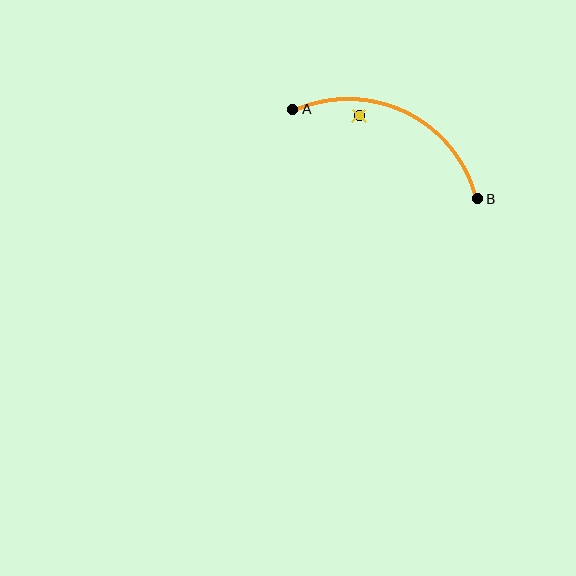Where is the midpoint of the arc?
The arc midpoint is the point on the curve farthest from the straight line joining A and B. It sits above that line.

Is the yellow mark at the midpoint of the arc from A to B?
No — the yellow mark does not lie on the arc at all. It sits slightly inside the curve.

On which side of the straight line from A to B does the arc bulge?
The arc bulges above the straight line connecting A and B.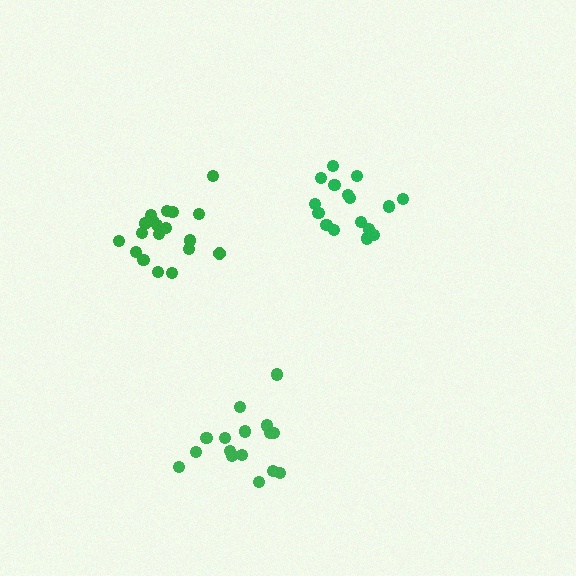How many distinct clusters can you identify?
There are 3 distinct clusters.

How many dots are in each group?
Group 1: 19 dots, Group 2: 16 dots, Group 3: 16 dots (51 total).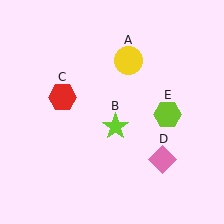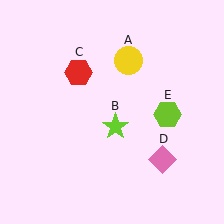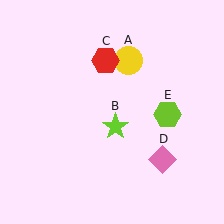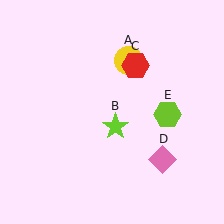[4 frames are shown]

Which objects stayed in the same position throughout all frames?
Yellow circle (object A) and lime star (object B) and pink diamond (object D) and lime hexagon (object E) remained stationary.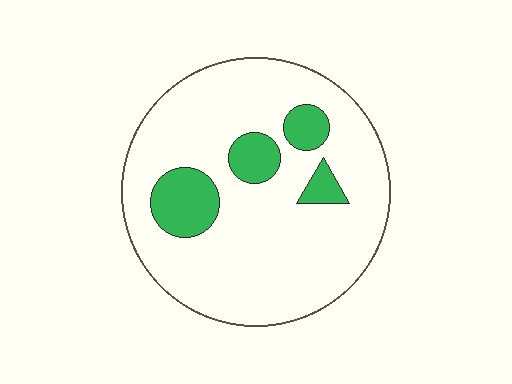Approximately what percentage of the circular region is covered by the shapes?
Approximately 15%.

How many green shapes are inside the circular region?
4.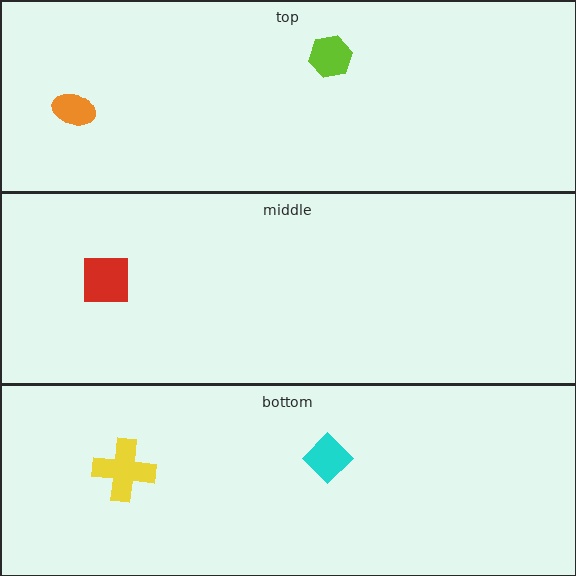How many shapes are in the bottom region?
2.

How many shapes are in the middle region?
1.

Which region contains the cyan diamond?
The bottom region.